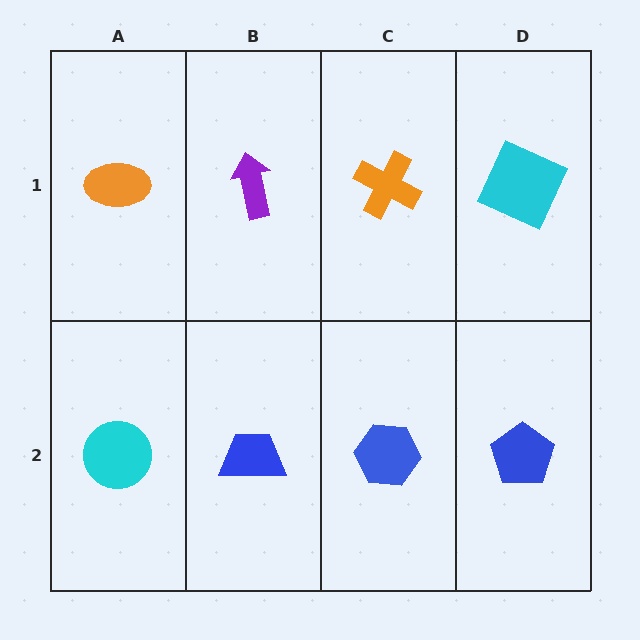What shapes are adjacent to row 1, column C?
A blue hexagon (row 2, column C), a purple arrow (row 1, column B), a cyan square (row 1, column D).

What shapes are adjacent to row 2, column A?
An orange ellipse (row 1, column A), a blue trapezoid (row 2, column B).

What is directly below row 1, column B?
A blue trapezoid.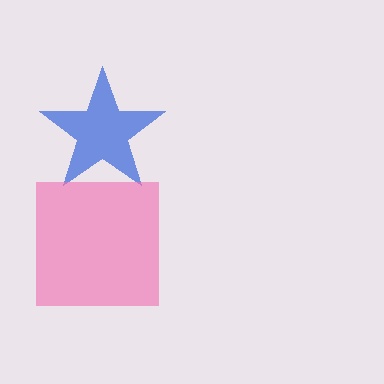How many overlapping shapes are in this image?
There are 2 overlapping shapes in the image.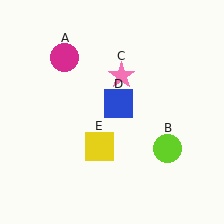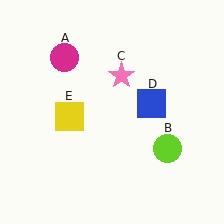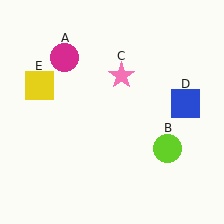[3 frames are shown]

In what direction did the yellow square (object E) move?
The yellow square (object E) moved up and to the left.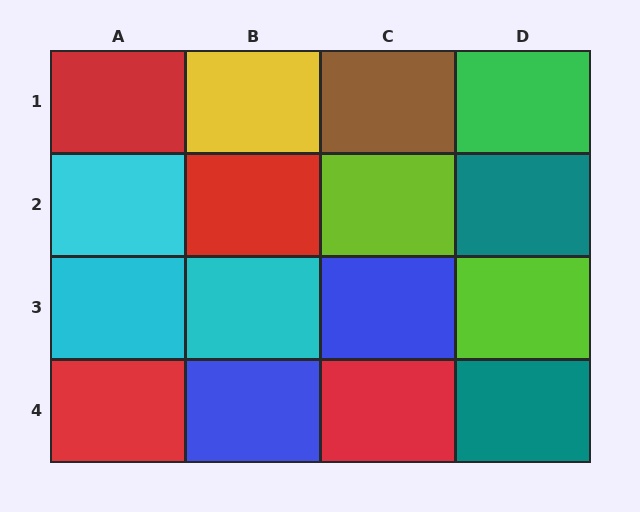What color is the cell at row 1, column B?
Yellow.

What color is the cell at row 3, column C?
Blue.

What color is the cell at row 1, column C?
Brown.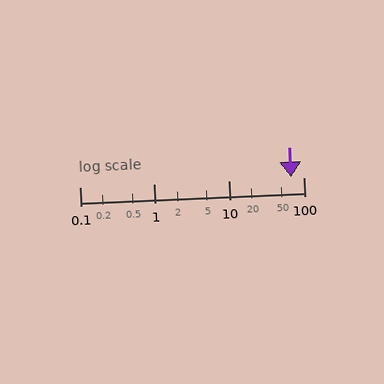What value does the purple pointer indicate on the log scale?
The pointer indicates approximately 68.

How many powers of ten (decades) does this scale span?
The scale spans 3 decades, from 0.1 to 100.